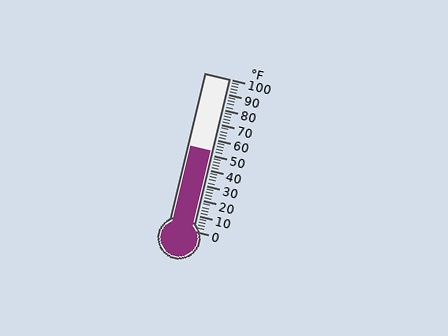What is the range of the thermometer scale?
The thermometer scale ranges from 0°F to 100°F.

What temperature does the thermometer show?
The thermometer shows approximately 52°F.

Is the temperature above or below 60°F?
The temperature is below 60°F.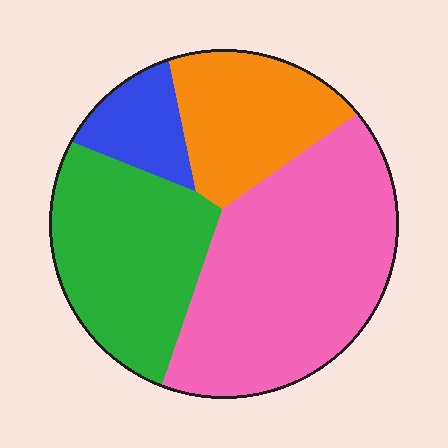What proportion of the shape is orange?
Orange takes up about one fifth (1/5) of the shape.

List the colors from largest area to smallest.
From largest to smallest: pink, green, orange, blue.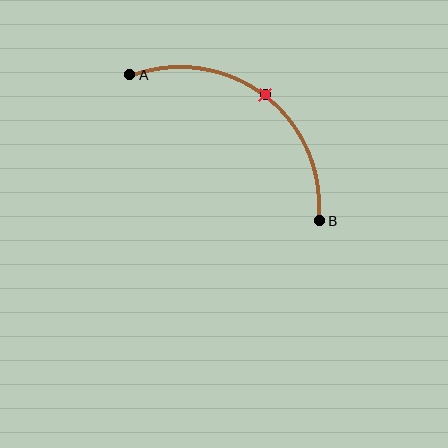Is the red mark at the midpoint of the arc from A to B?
Yes. The red mark lies on the arc at equal arc-length from both A and B — it is the arc midpoint.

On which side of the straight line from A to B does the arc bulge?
The arc bulges above and to the right of the straight line connecting A and B.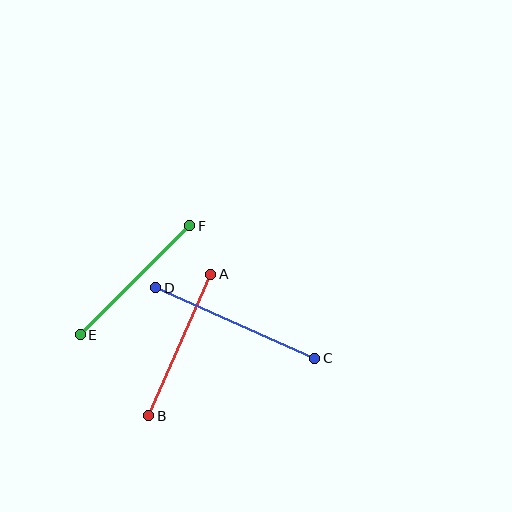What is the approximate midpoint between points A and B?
The midpoint is at approximately (180, 345) pixels.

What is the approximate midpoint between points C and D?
The midpoint is at approximately (235, 323) pixels.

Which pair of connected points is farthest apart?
Points C and D are farthest apart.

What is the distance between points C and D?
The distance is approximately 174 pixels.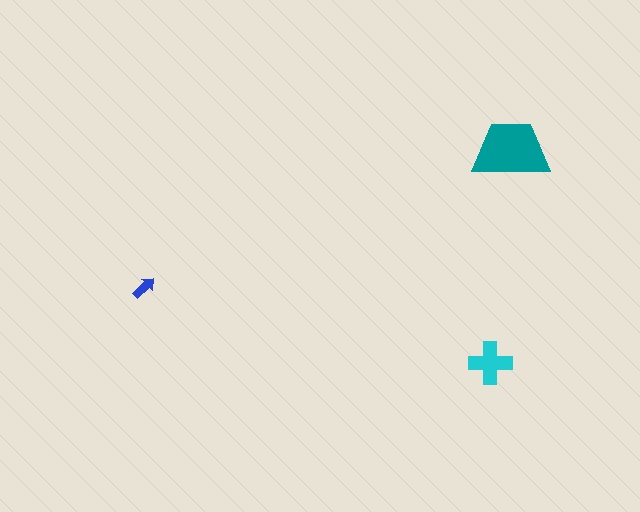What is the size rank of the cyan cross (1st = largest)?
2nd.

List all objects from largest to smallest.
The teal trapezoid, the cyan cross, the blue arrow.